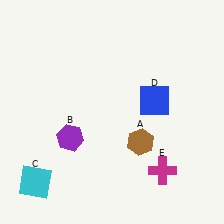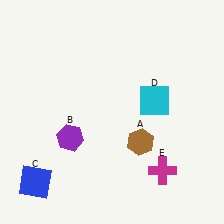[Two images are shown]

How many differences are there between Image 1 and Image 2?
There are 2 differences between the two images.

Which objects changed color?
C changed from cyan to blue. D changed from blue to cyan.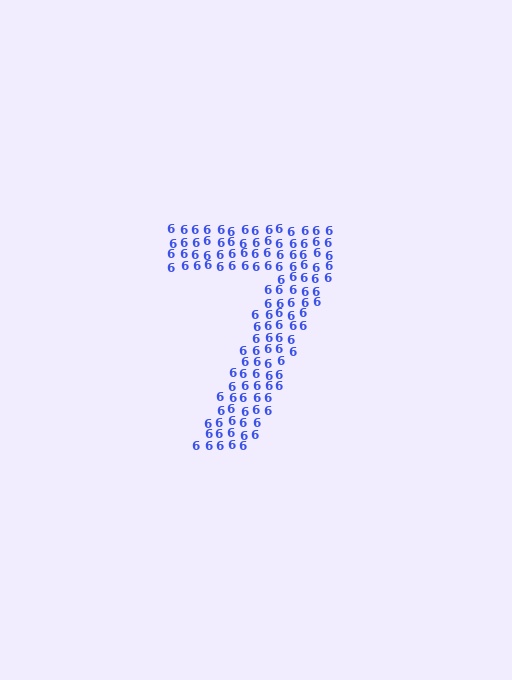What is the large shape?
The large shape is the digit 7.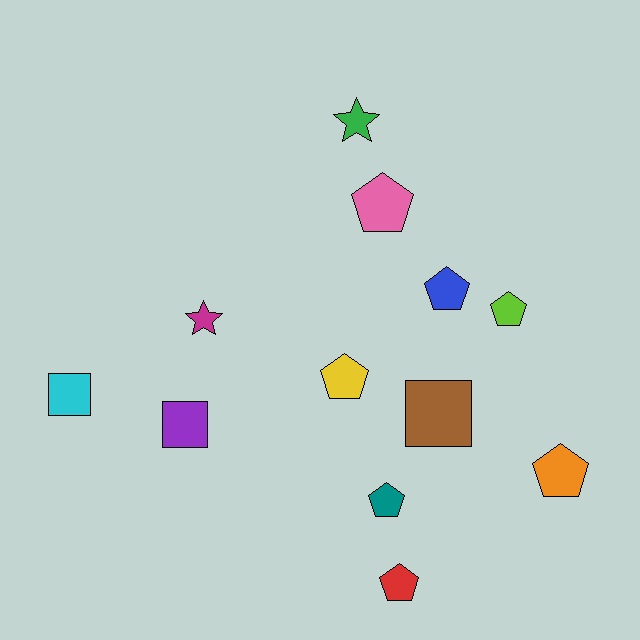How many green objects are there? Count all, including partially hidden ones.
There is 1 green object.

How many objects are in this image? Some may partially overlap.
There are 12 objects.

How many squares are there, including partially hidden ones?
There are 3 squares.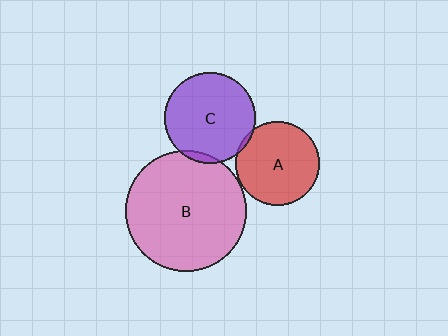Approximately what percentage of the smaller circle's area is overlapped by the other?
Approximately 5%.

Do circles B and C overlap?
Yes.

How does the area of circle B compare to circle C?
Approximately 1.8 times.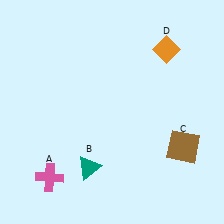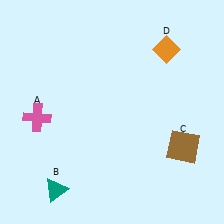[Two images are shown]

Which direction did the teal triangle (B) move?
The teal triangle (B) moved left.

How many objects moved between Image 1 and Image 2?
2 objects moved between the two images.